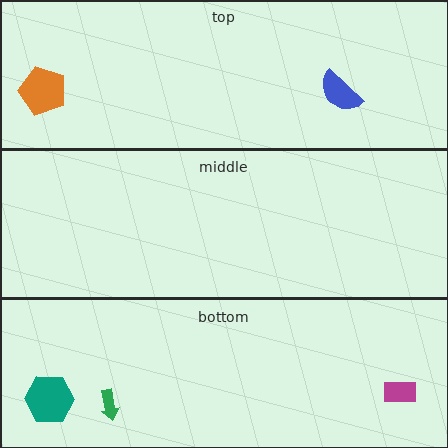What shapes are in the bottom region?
The magenta rectangle, the green arrow, the teal hexagon.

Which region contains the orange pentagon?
The top region.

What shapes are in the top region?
The orange pentagon, the blue semicircle.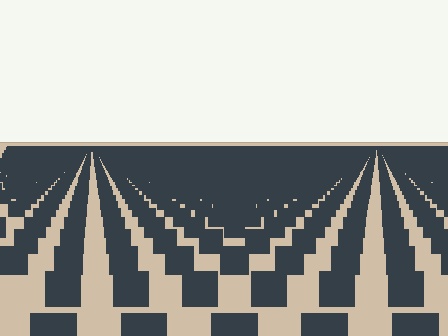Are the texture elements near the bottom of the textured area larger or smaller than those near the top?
Larger. Near the bottom, elements are closer to the viewer and appear at a bigger on-screen size.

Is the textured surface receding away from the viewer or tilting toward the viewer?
The surface is receding away from the viewer. Texture elements get smaller and denser toward the top.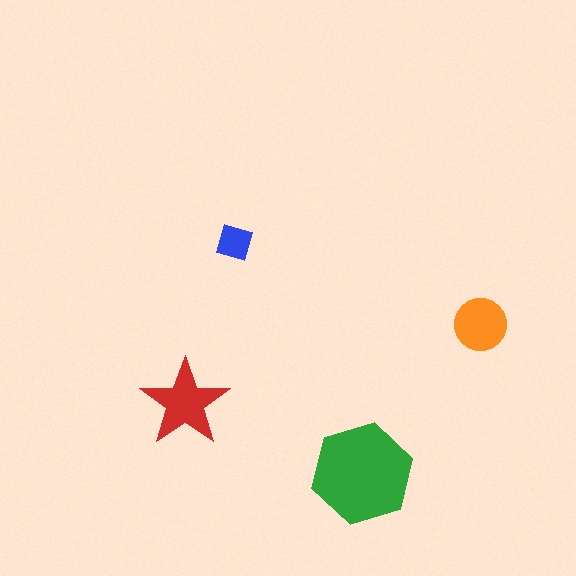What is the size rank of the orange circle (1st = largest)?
3rd.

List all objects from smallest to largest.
The blue diamond, the orange circle, the red star, the green hexagon.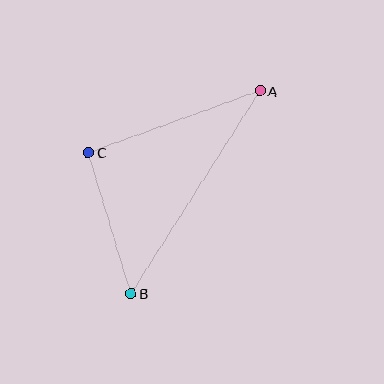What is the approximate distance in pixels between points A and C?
The distance between A and C is approximately 182 pixels.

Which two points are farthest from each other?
Points A and B are farthest from each other.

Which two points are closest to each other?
Points B and C are closest to each other.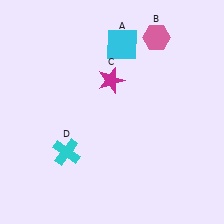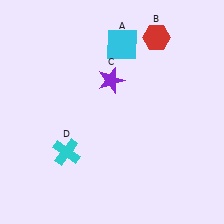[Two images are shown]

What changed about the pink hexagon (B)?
In Image 1, B is pink. In Image 2, it changed to red.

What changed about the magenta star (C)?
In Image 1, C is magenta. In Image 2, it changed to purple.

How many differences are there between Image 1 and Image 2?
There are 2 differences between the two images.